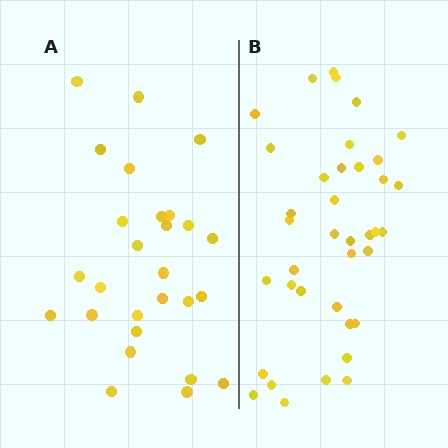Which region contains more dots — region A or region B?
Region B (the right region) has more dots.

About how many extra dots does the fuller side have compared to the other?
Region B has roughly 12 or so more dots than region A.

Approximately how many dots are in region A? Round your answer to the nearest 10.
About 30 dots. (The exact count is 27, which rounds to 30.)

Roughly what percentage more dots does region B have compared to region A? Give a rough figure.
About 40% more.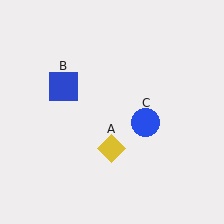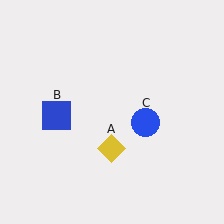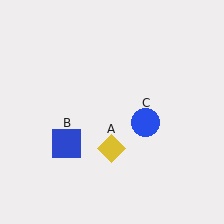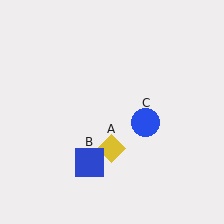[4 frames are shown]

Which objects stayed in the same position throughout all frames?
Yellow diamond (object A) and blue circle (object C) remained stationary.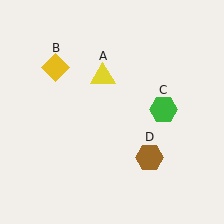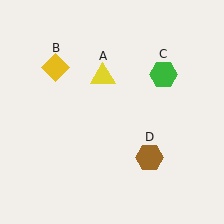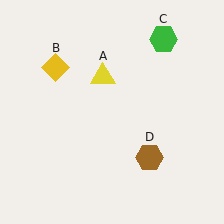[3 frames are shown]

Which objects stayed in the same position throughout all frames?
Yellow triangle (object A) and yellow diamond (object B) and brown hexagon (object D) remained stationary.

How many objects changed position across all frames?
1 object changed position: green hexagon (object C).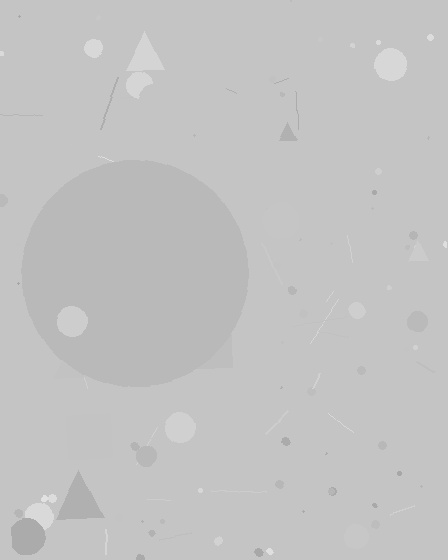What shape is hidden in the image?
A circle is hidden in the image.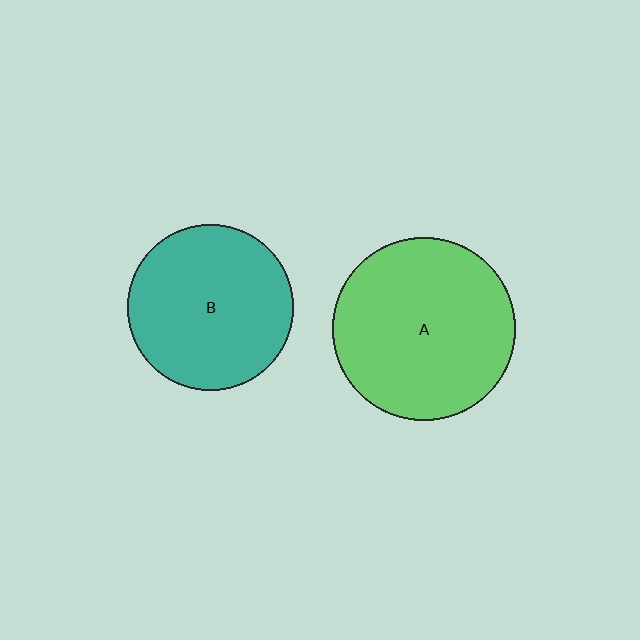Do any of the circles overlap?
No, none of the circles overlap.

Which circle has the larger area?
Circle A (green).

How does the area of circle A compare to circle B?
Approximately 1.2 times.